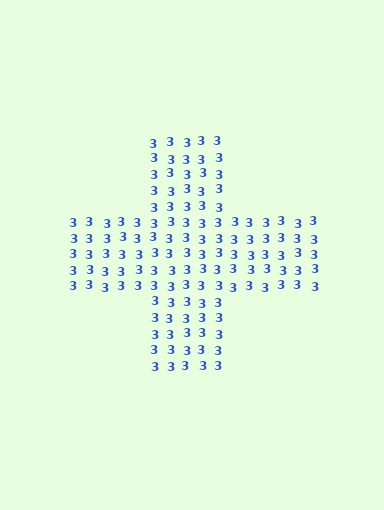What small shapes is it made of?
It is made of small digit 3's.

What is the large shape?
The large shape is a cross.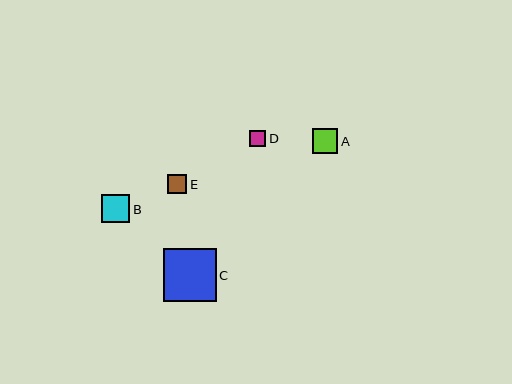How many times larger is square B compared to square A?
Square B is approximately 1.1 times the size of square A.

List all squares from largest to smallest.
From largest to smallest: C, B, A, E, D.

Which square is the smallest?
Square D is the smallest with a size of approximately 16 pixels.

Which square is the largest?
Square C is the largest with a size of approximately 53 pixels.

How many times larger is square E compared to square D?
Square E is approximately 1.2 times the size of square D.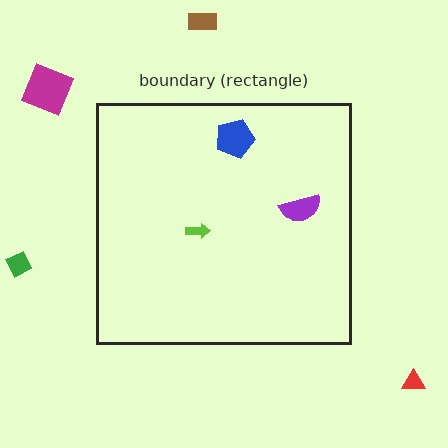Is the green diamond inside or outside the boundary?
Outside.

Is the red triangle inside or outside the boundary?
Outside.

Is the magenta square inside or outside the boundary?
Outside.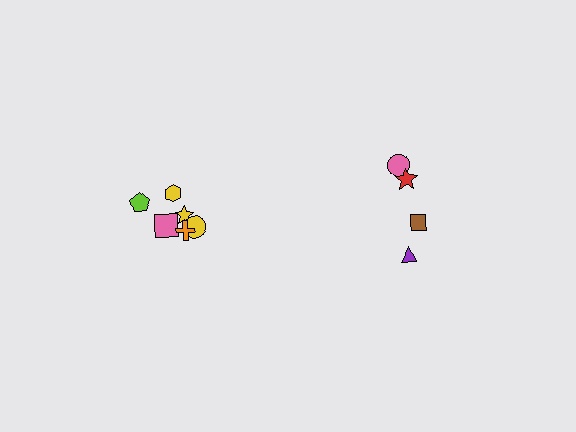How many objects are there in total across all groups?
There are 10 objects.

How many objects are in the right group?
There are 4 objects.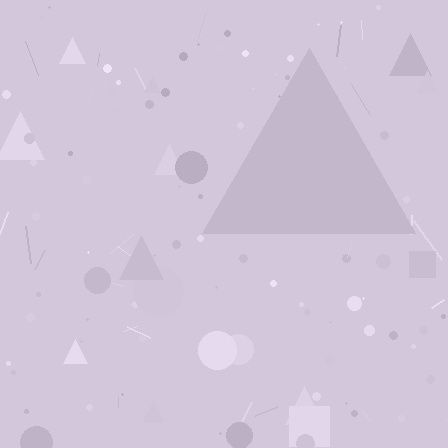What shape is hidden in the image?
A triangle is hidden in the image.